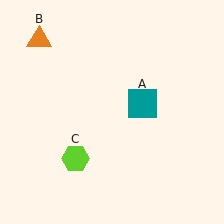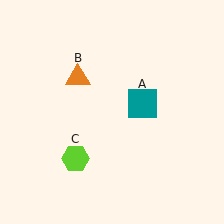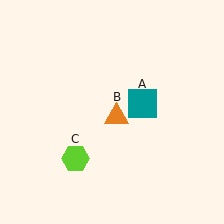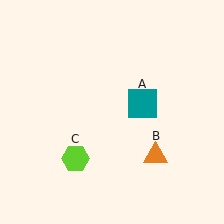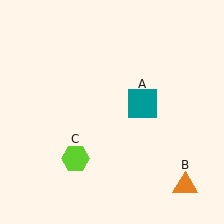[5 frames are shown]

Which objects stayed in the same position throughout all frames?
Teal square (object A) and lime hexagon (object C) remained stationary.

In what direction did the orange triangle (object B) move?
The orange triangle (object B) moved down and to the right.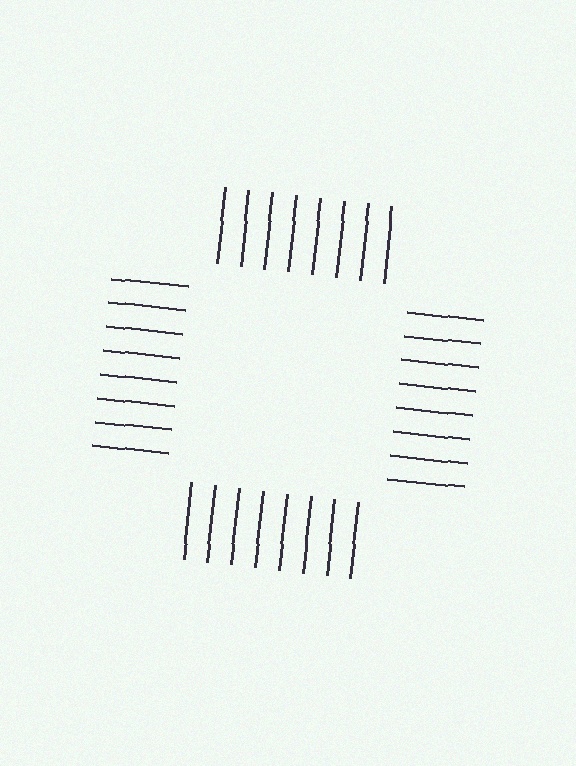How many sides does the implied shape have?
4 sides — the line-ends trace a square.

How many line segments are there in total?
32 — 8 along each of the 4 edges.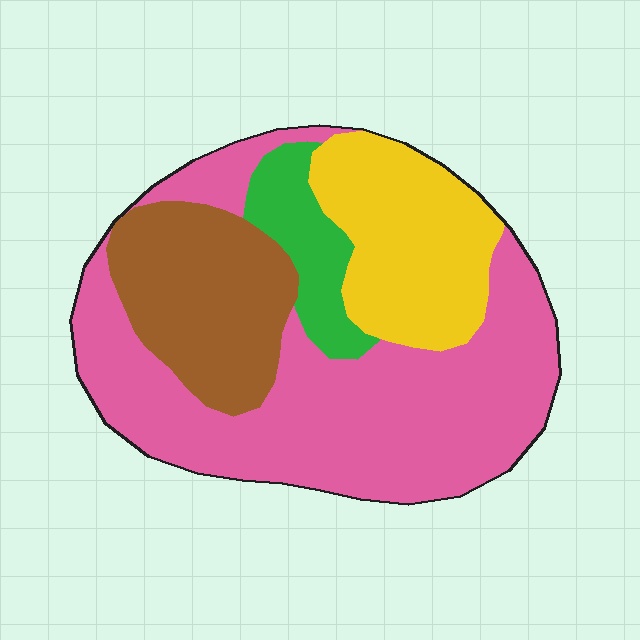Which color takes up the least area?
Green, at roughly 10%.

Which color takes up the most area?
Pink, at roughly 50%.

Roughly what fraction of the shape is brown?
Brown covers 20% of the shape.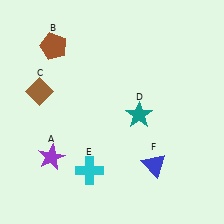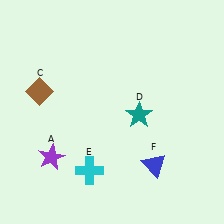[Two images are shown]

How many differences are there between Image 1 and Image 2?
There is 1 difference between the two images.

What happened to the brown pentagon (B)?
The brown pentagon (B) was removed in Image 2. It was in the top-left area of Image 1.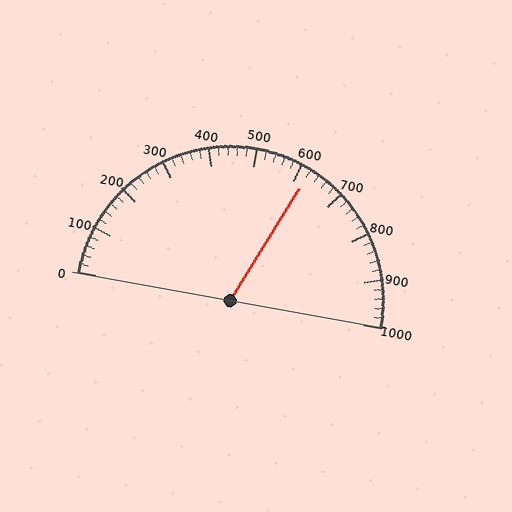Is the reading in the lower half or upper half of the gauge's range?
The reading is in the upper half of the range (0 to 1000).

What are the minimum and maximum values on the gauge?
The gauge ranges from 0 to 1000.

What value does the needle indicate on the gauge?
The needle indicates approximately 620.